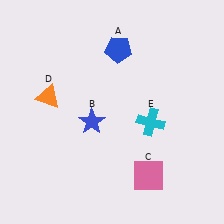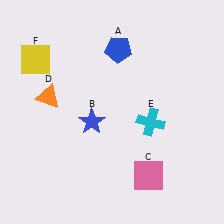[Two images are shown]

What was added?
A yellow square (F) was added in Image 2.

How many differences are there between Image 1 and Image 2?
There is 1 difference between the two images.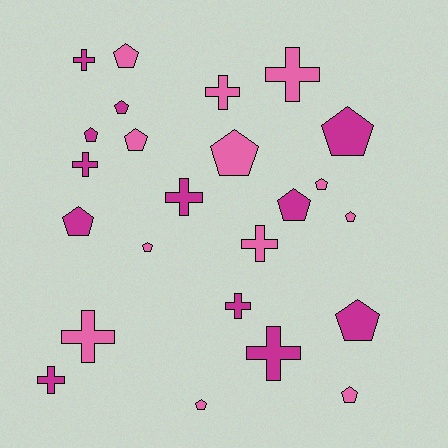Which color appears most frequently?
Pink, with 12 objects.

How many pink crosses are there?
There are 4 pink crosses.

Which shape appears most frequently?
Pentagon, with 14 objects.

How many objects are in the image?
There are 24 objects.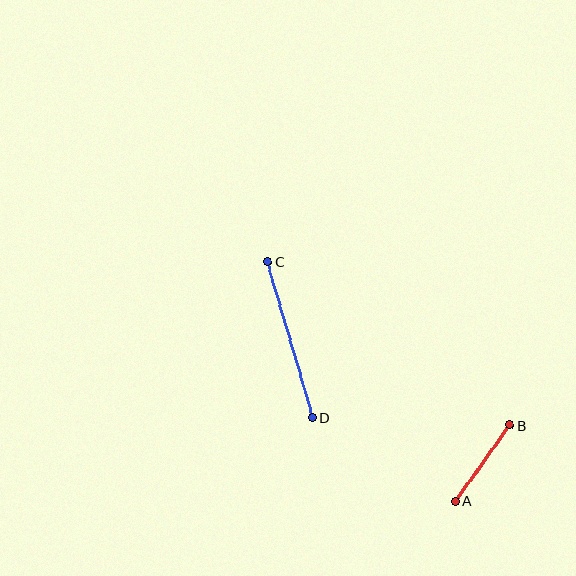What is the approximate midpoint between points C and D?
The midpoint is at approximately (290, 339) pixels.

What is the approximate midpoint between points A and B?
The midpoint is at approximately (483, 463) pixels.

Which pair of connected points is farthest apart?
Points C and D are farthest apart.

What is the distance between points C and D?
The distance is approximately 162 pixels.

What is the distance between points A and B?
The distance is approximately 94 pixels.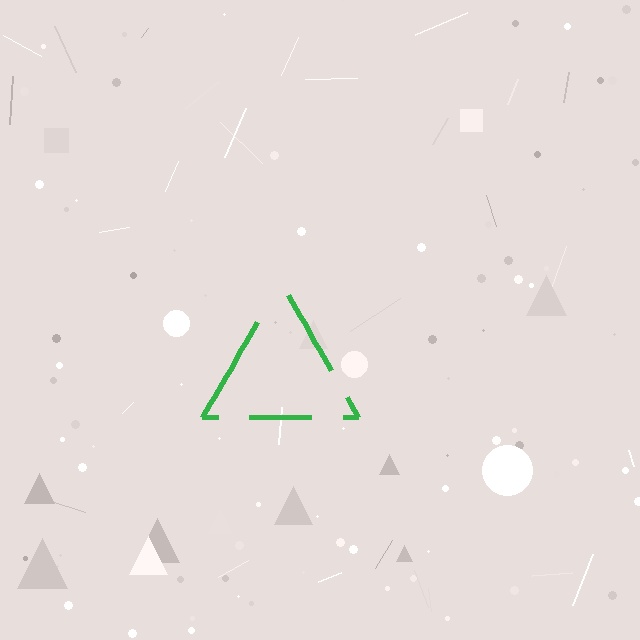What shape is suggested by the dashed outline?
The dashed outline suggests a triangle.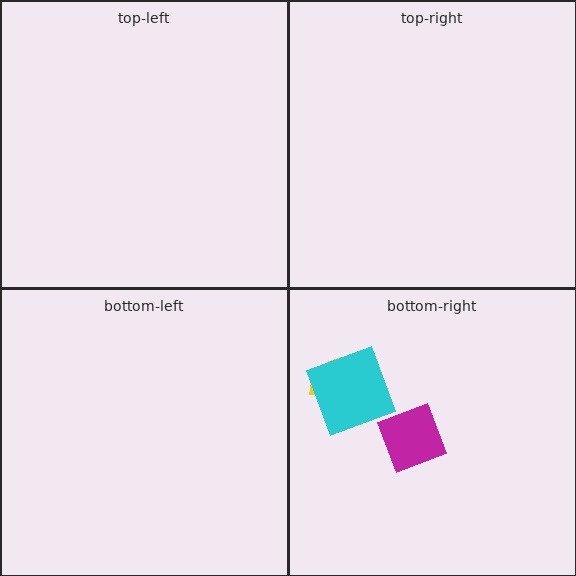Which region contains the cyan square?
The bottom-right region.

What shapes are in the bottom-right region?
The magenta diamond, the yellow semicircle, the cyan square.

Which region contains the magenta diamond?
The bottom-right region.